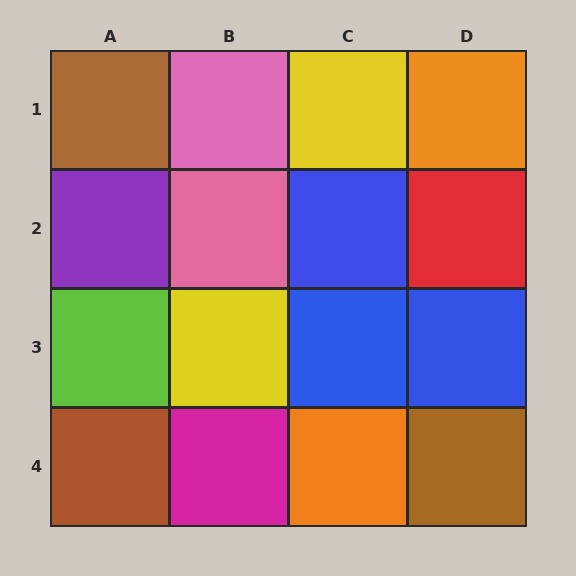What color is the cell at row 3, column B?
Yellow.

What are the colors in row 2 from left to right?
Purple, pink, blue, red.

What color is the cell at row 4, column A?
Brown.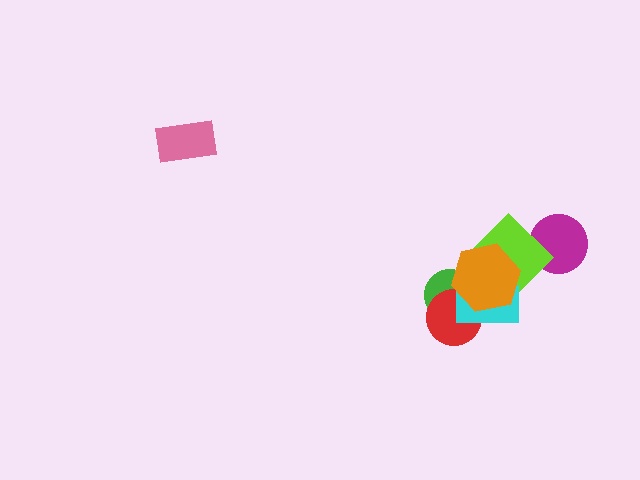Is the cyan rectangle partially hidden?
Yes, it is partially covered by another shape.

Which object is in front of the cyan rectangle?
The orange hexagon is in front of the cyan rectangle.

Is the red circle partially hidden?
Yes, it is partially covered by another shape.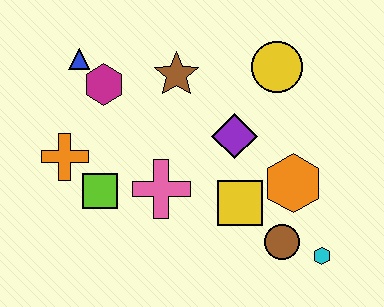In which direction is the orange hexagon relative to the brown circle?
The orange hexagon is above the brown circle.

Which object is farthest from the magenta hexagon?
The cyan hexagon is farthest from the magenta hexagon.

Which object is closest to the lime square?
The orange cross is closest to the lime square.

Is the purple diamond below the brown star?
Yes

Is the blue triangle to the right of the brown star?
No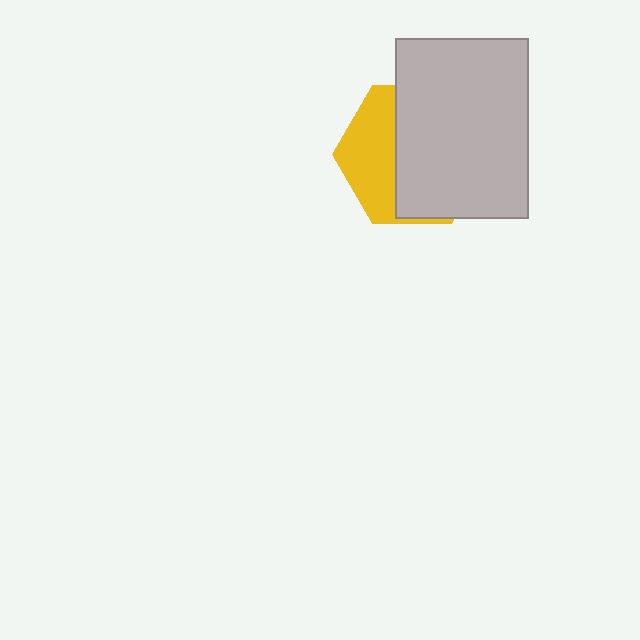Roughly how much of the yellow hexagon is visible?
A small part of it is visible (roughly 38%).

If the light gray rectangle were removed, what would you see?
You would see the complete yellow hexagon.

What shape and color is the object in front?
The object in front is a light gray rectangle.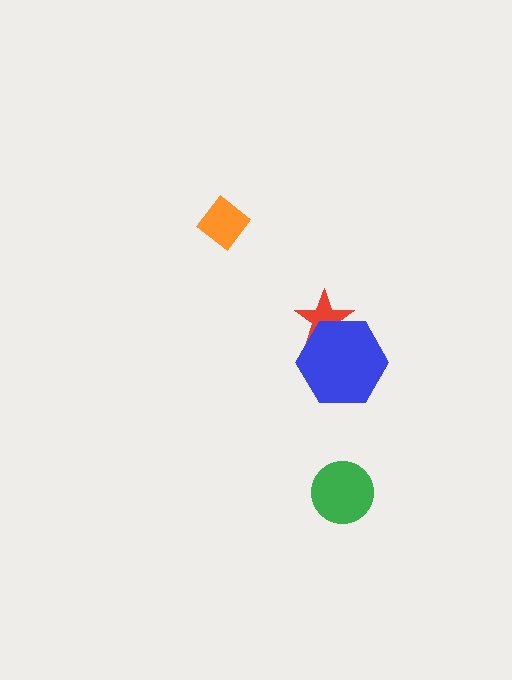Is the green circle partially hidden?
No, no other shape covers it.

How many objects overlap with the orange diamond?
0 objects overlap with the orange diamond.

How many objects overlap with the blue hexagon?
1 object overlaps with the blue hexagon.